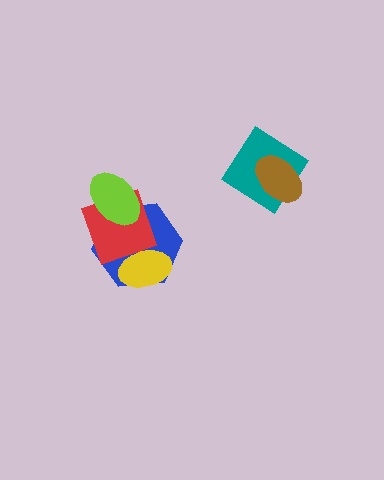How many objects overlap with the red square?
3 objects overlap with the red square.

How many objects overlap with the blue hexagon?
3 objects overlap with the blue hexagon.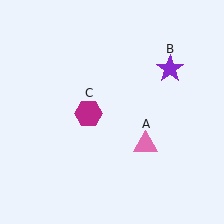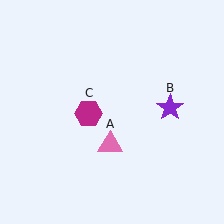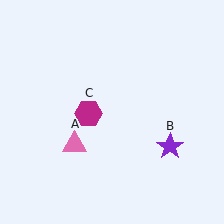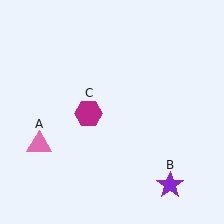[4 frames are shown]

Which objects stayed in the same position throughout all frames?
Magenta hexagon (object C) remained stationary.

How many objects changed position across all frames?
2 objects changed position: pink triangle (object A), purple star (object B).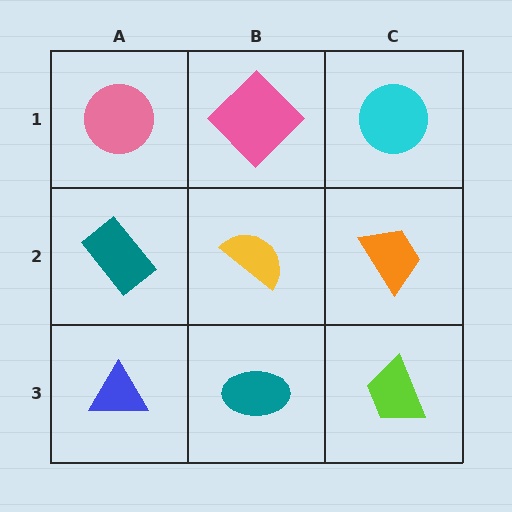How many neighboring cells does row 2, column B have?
4.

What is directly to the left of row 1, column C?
A pink diamond.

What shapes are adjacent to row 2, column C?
A cyan circle (row 1, column C), a lime trapezoid (row 3, column C), a yellow semicircle (row 2, column B).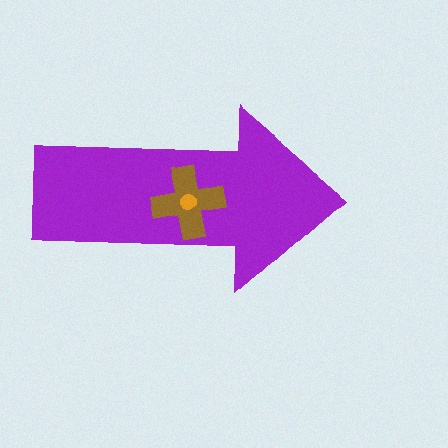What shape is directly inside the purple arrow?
The brown cross.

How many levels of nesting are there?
3.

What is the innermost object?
The orange circle.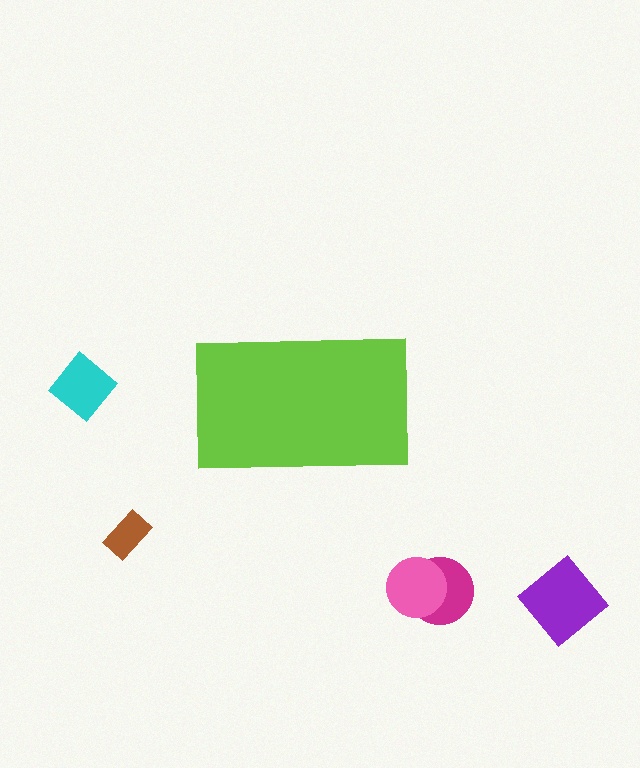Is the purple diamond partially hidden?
No, the purple diamond is fully visible.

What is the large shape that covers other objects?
A lime rectangle.